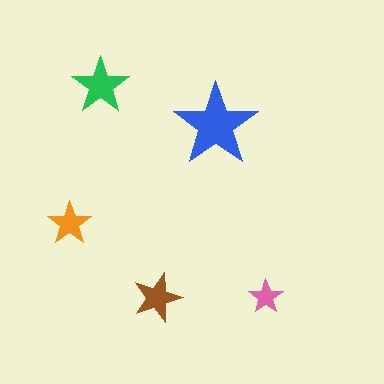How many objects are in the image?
There are 5 objects in the image.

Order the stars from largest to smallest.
the blue one, the green one, the brown one, the orange one, the pink one.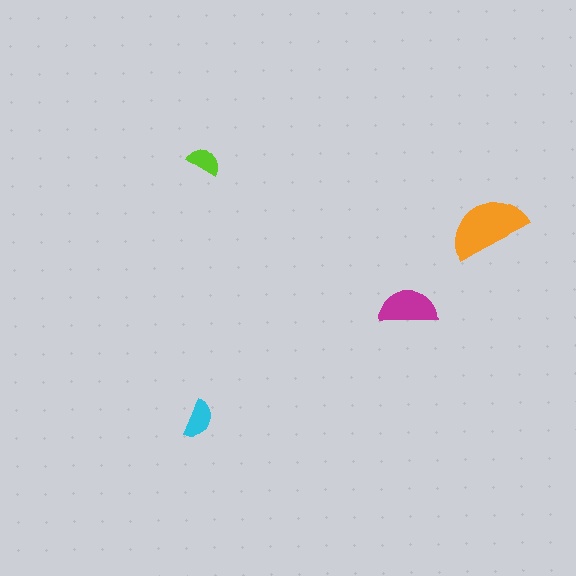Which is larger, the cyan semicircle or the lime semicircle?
The cyan one.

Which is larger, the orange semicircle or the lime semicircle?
The orange one.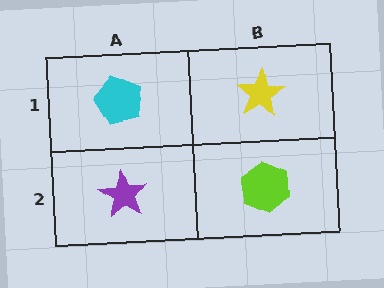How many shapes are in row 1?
2 shapes.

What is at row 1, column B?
A yellow star.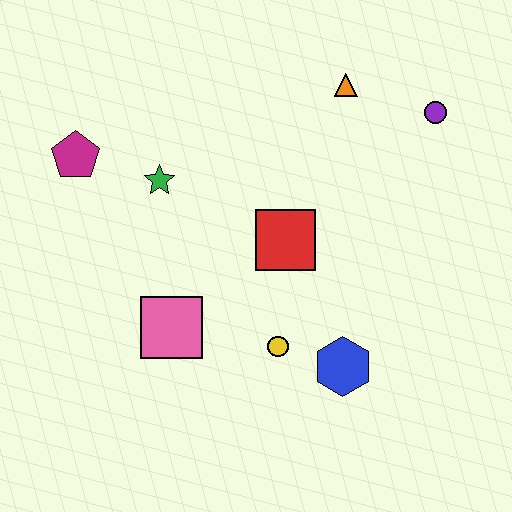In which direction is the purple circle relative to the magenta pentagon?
The purple circle is to the right of the magenta pentagon.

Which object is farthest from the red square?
The magenta pentagon is farthest from the red square.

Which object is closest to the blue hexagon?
The yellow circle is closest to the blue hexagon.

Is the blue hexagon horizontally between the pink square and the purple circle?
Yes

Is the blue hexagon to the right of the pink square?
Yes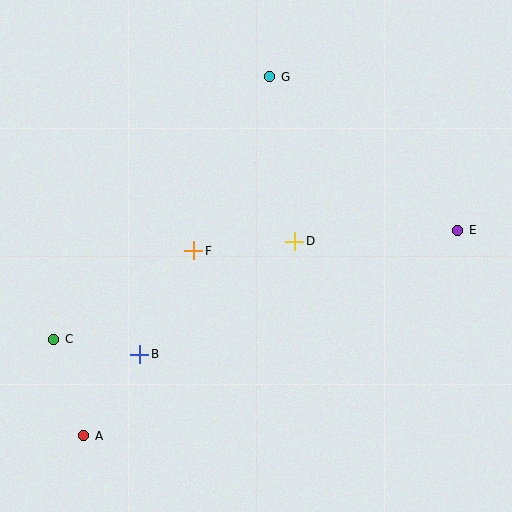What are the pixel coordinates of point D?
Point D is at (295, 241).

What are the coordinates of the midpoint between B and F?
The midpoint between B and F is at (167, 303).